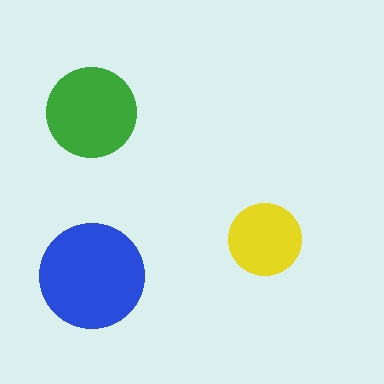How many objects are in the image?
There are 3 objects in the image.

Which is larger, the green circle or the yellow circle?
The green one.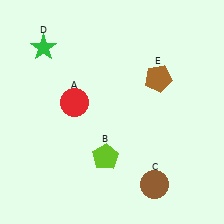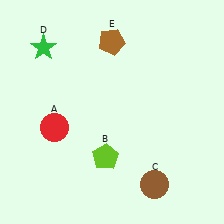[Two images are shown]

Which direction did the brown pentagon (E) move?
The brown pentagon (E) moved left.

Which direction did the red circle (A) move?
The red circle (A) moved down.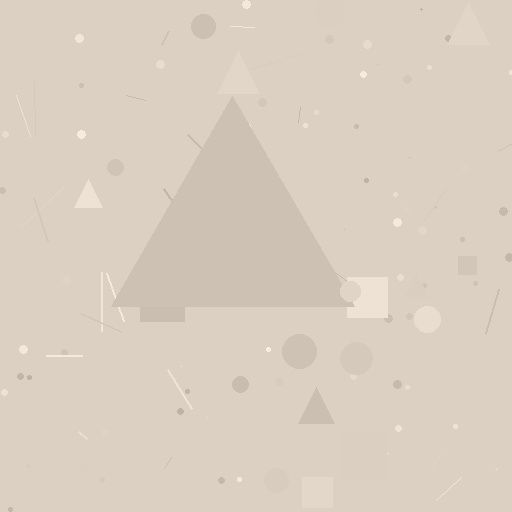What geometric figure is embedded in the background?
A triangle is embedded in the background.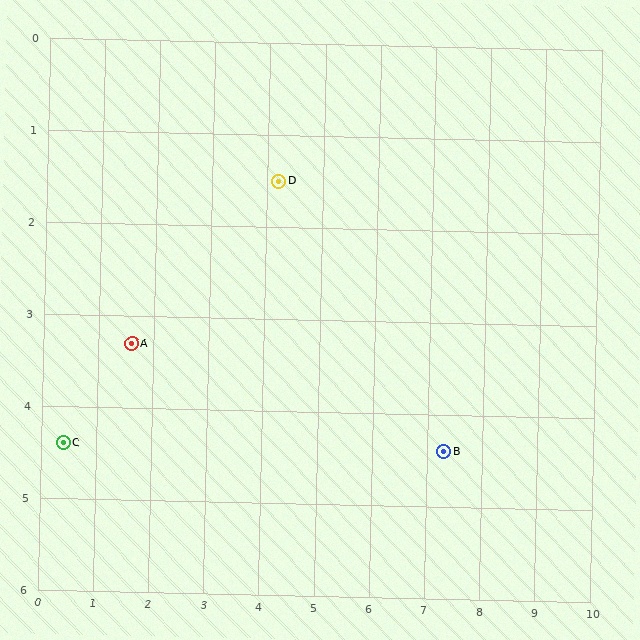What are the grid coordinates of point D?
Point D is at approximately (4.2, 1.5).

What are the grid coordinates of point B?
Point B is at approximately (7.3, 4.4).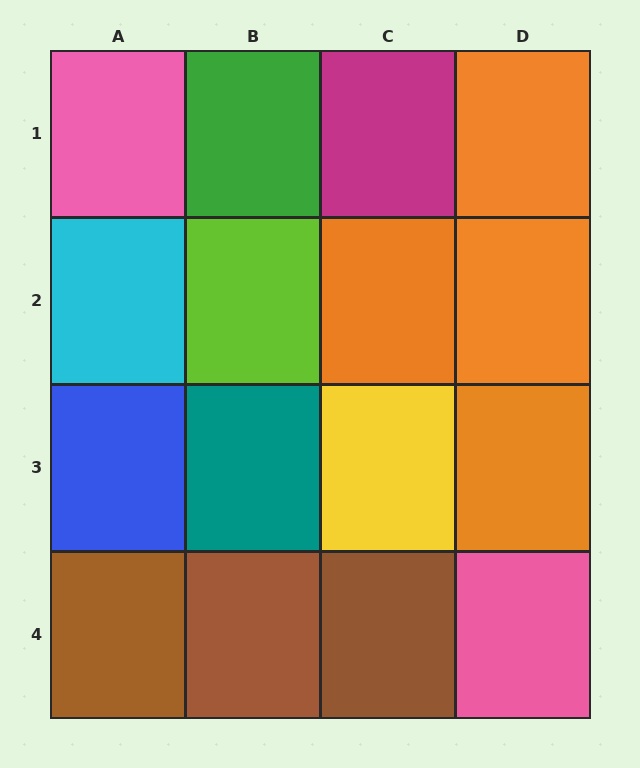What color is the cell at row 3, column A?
Blue.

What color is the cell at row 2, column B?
Lime.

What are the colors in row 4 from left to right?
Brown, brown, brown, pink.